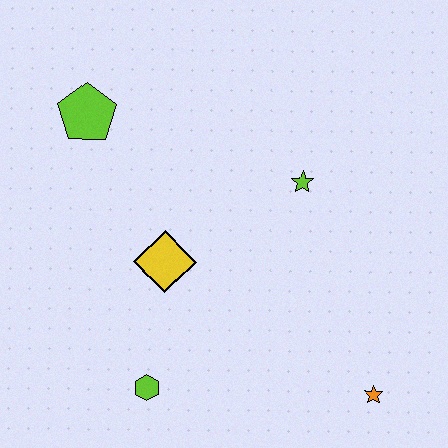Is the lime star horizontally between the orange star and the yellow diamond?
Yes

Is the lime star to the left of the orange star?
Yes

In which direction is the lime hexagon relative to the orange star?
The lime hexagon is to the left of the orange star.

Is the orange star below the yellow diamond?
Yes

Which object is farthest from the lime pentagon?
The orange star is farthest from the lime pentagon.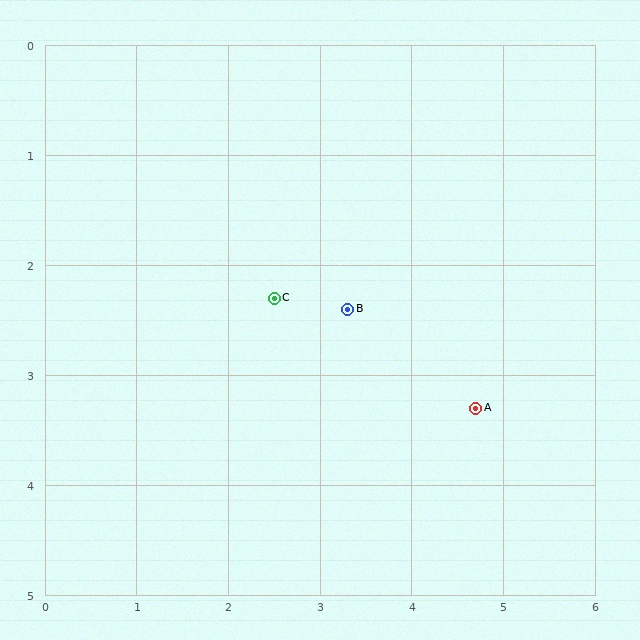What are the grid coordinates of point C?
Point C is at approximately (2.5, 2.3).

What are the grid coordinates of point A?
Point A is at approximately (4.7, 3.3).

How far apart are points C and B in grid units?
Points C and B are about 0.8 grid units apart.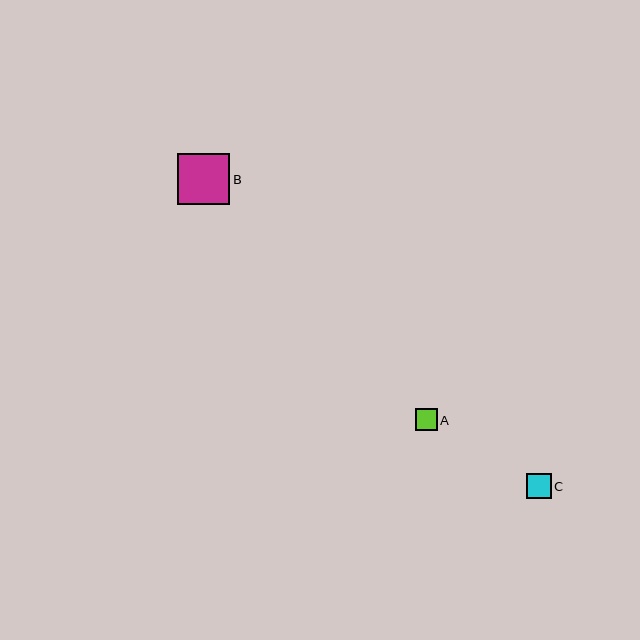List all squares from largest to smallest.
From largest to smallest: B, C, A.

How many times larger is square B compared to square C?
Square B is approximately 2.1 times the size of square C.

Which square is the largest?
Square B is the largest with a size of approximately 52 pixels.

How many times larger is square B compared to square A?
Square B is approximately 2.4 times the size of square A.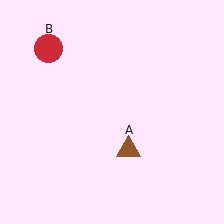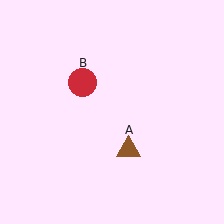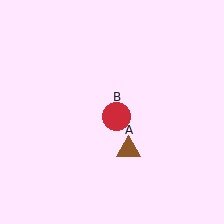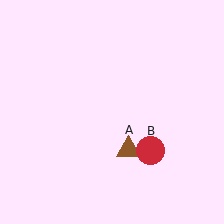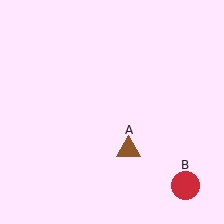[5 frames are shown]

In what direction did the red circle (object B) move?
The red circle (object B) moved down and to the right.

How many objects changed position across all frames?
1 object changed position: red circle (object B).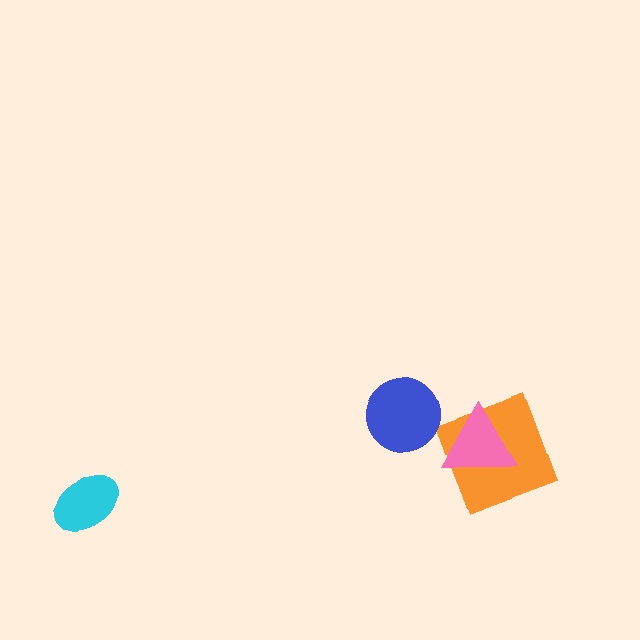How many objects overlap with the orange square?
1 object overlaps with the orange square.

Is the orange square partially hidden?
Yes, it is partially covered by another shape.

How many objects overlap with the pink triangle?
1 object overlaps with the pink triangle.